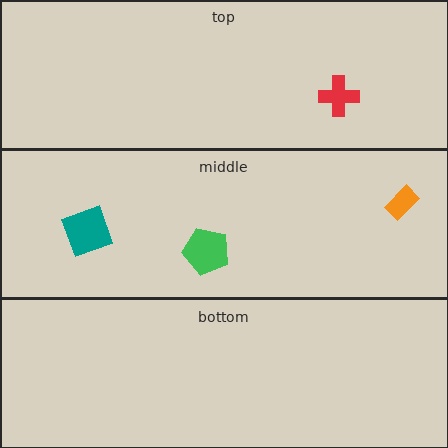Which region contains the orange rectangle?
The middle region.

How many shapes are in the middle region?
3.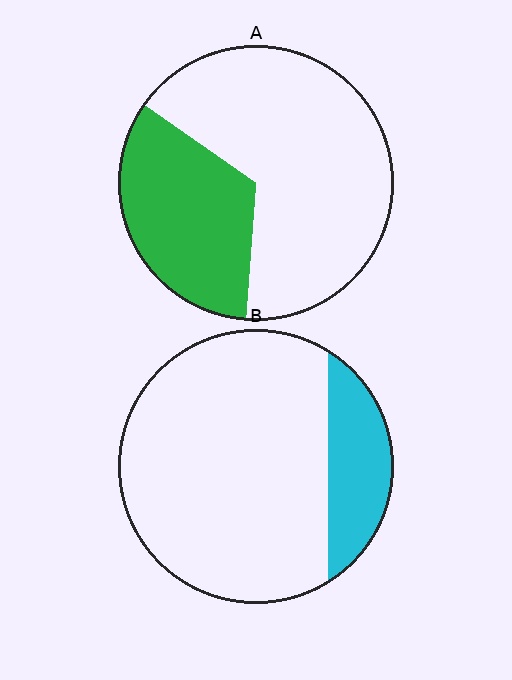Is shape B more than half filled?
No.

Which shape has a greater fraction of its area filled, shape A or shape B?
Shape A.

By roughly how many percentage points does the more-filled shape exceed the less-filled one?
By roughly 15 percentage points (A over B).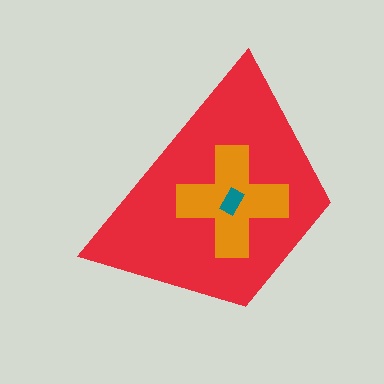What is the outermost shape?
The red trapezoid.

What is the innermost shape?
The teal rectangle.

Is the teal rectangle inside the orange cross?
Yes.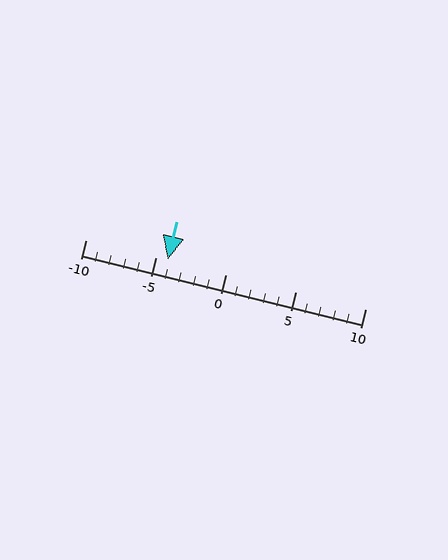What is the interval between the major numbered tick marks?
The major tick marks are spaced 5 units apart.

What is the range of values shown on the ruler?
The ruler shows values from -10 to 10.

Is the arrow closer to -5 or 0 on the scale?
The arrow is closer to -5.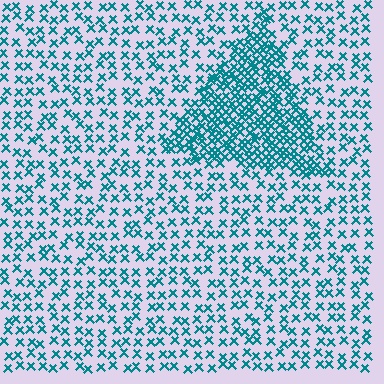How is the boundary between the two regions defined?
The boundary is defined by a change in element density (approximately 2.5x ratio). All elements are the same color, size, and shape.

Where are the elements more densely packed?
The elements are more densely packed inside the triangle boundary.